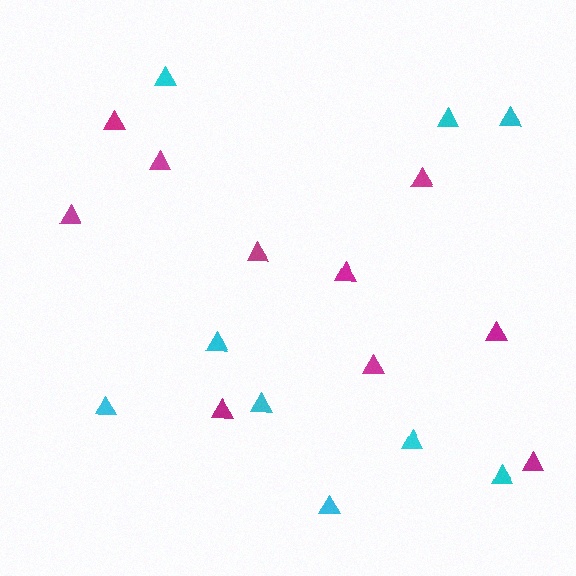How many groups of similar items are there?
There are 2 groups: one group of cyan triangles (9) and one group of magenta triangles (10).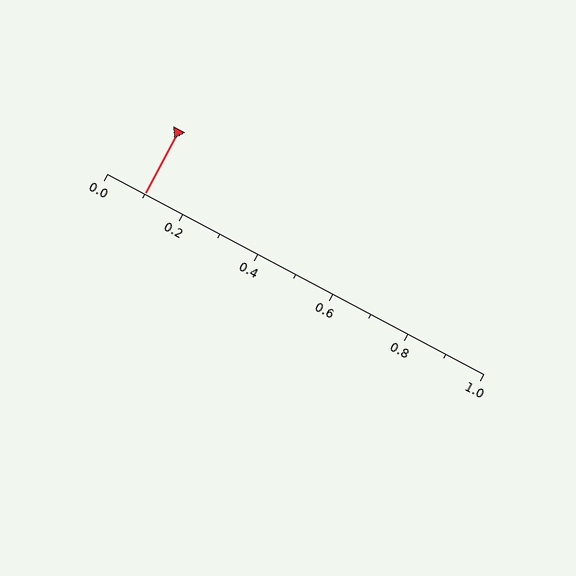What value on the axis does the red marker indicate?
The marker indicates approximately 0.1.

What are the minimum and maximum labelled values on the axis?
The axis runs from 0.0 to 1.0.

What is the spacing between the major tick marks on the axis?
The major ticks are spaced 0.2 apart.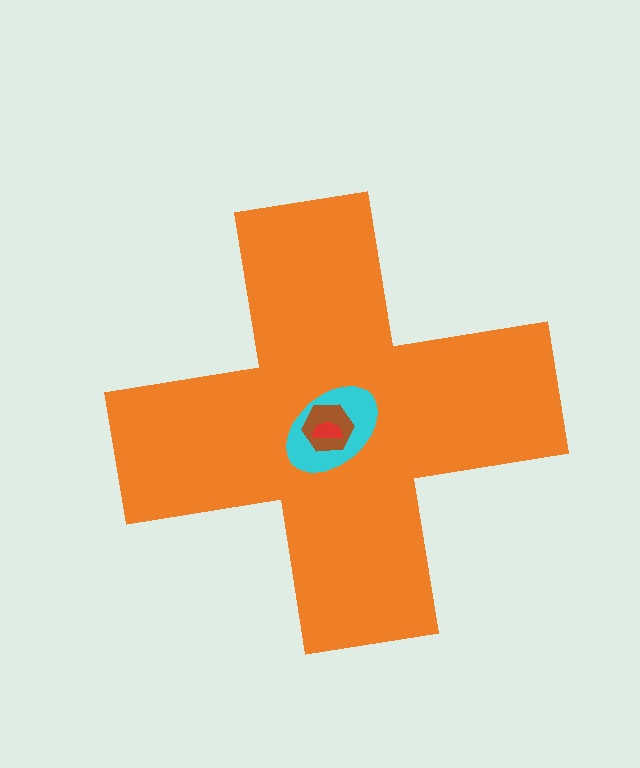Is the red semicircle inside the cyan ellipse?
Yes.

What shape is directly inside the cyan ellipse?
The brown hexagon.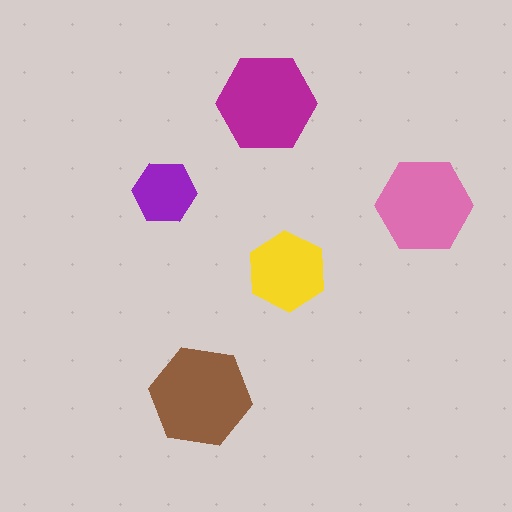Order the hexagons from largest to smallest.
the brown one, the magenta one, the pink one, the yellow one, the purple one.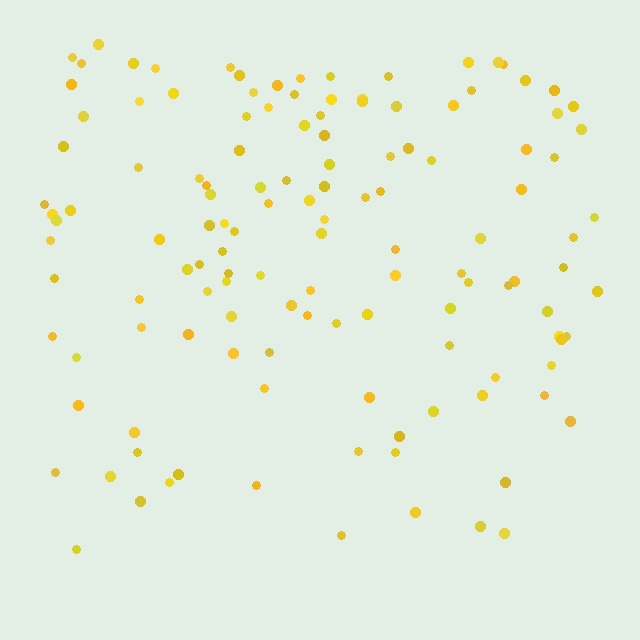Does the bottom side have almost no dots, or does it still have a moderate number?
Still a moderate number, just noticeably fewer than the top.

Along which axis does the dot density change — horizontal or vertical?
Vertical.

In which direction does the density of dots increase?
From bottom to top, with the top side densest.